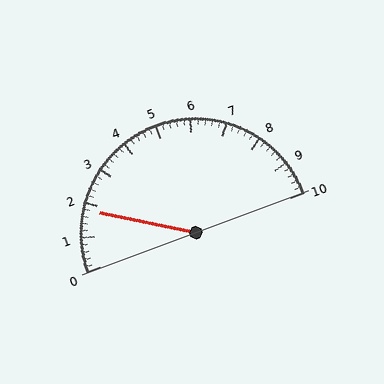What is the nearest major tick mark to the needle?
The nearest major tick mark is 2.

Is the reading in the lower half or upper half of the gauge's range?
The reading is in the lower half of the range (0 to 10).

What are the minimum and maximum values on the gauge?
The gauge ranges from 0 to 10.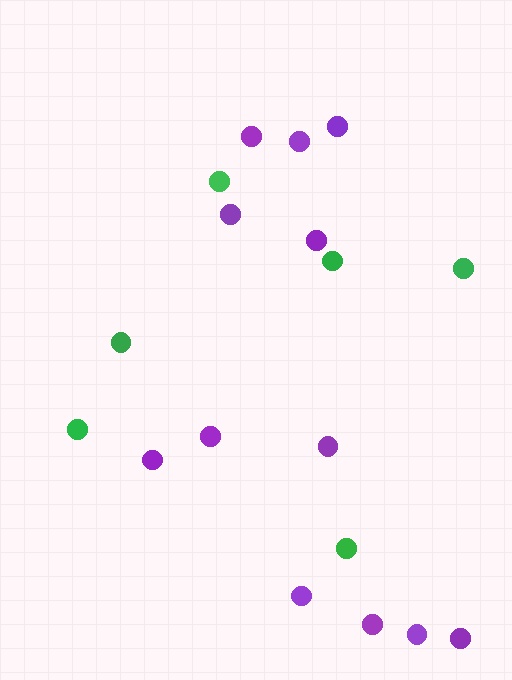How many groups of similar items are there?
There are 2 groups: one group of purple circles (12) and one group of green circles (6).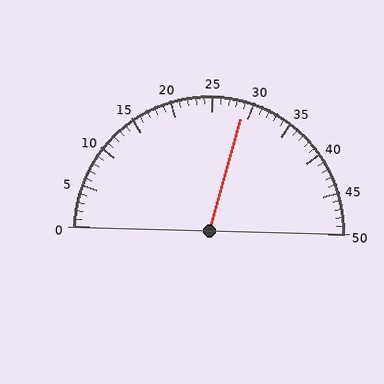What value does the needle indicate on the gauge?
The needle indicates approximately 29.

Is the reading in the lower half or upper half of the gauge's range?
The reading is in the upper half of the range (0 to 50).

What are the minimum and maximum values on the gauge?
The gauge ranges from 0 to 50.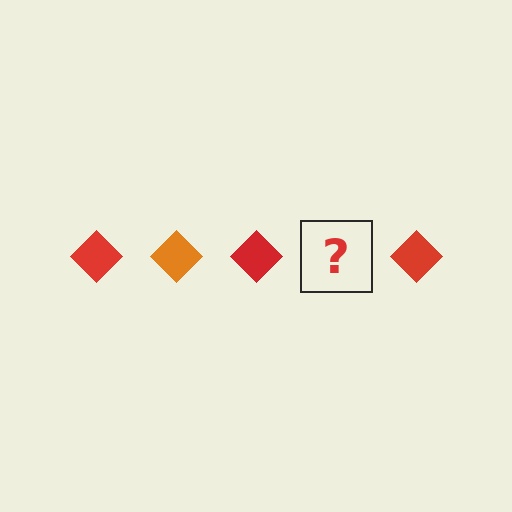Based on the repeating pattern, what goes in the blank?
The blank should be an orange diamond.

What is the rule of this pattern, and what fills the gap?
The rule is that the pattern cycles through red, orange diamonds. The gap should be filled with an orange diamond.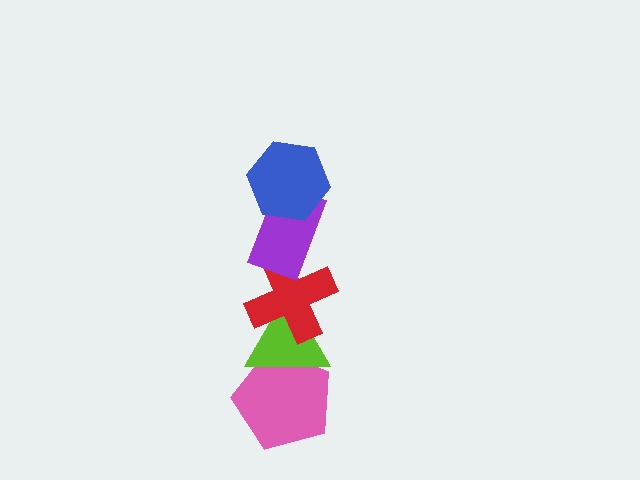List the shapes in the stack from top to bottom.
From top to bottom: the blue hexagon, the purple rectangle, the red cross, the lime triangle, the pink pentagon.